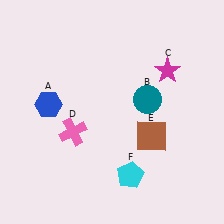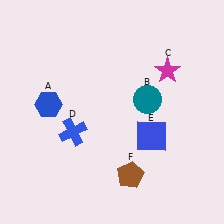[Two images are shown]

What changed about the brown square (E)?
In Image 1, E is brown. In Image 2, it changed to blue.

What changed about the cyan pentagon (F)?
In Image 1, F is cyan. In Image 2, it changed to brown.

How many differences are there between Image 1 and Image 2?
There are 3 differences between the two images.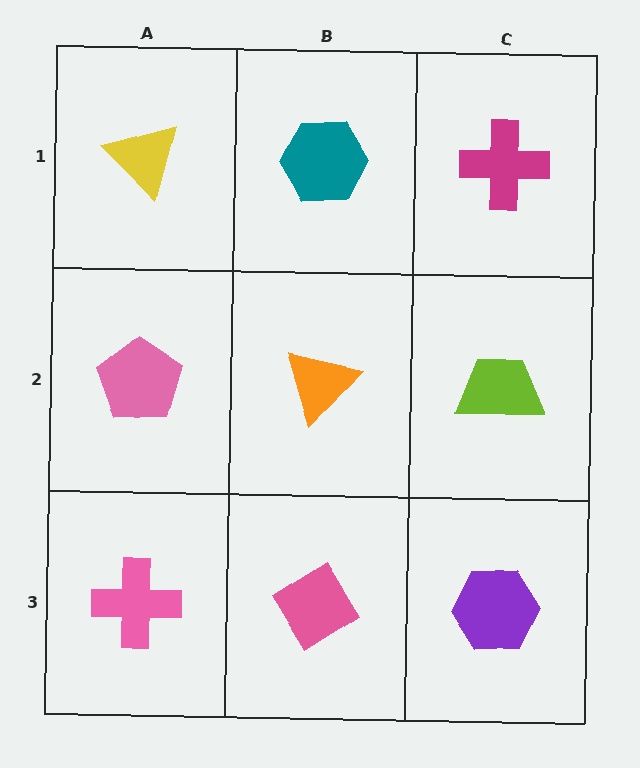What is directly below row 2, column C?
A purple hexagon.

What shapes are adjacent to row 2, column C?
A magenta cross (row 1, column C), a purple hexagon (row 3, column C), an orange triangle (row 2, column B).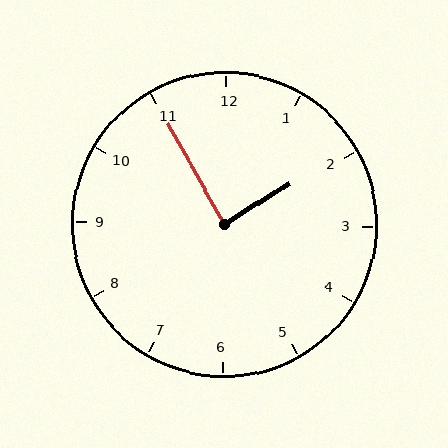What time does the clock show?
1:55.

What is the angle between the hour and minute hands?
Approximately 88 degrees.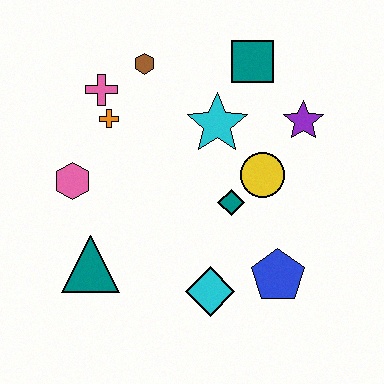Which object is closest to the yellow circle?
The teal diamond is closest to the yellow circle.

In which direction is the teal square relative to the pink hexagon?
The teal square is to the right of the pink hexagon.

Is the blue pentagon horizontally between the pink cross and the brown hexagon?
No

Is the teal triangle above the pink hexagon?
No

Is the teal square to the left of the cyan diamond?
No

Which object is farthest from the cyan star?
The teal triangle is farthest from the cyan star.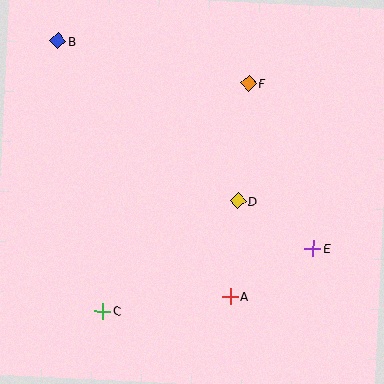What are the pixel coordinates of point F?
Point F is at (249, 83).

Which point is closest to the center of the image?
Point D at (238, 201) is closest to the center.